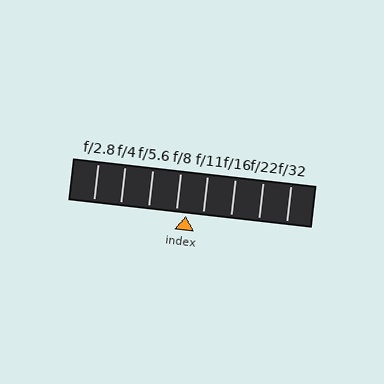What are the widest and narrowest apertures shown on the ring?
The widest aperture shown is f/2.8 and the narrowest is f/32.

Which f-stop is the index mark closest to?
The index mark is closest to f/8.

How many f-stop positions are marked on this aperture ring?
There are 8 f-stop positions marked.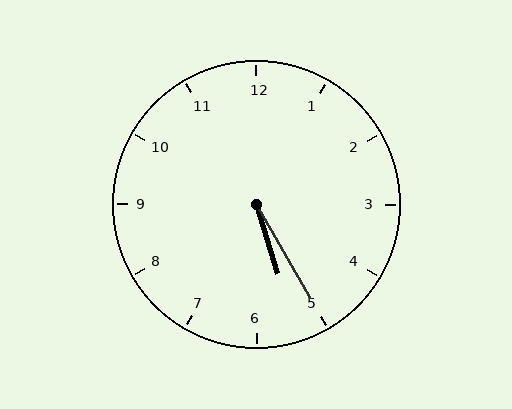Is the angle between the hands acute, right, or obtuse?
It is acute.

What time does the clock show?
5:25.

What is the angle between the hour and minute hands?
Approximately 12 degrees.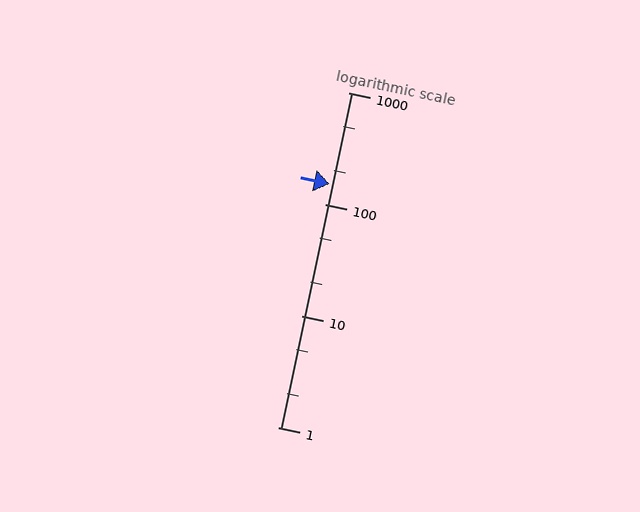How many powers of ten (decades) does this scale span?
The scale spans 3 decades, from 1 to 1000.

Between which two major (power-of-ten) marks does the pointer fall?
The pointer is between 100 and 1000.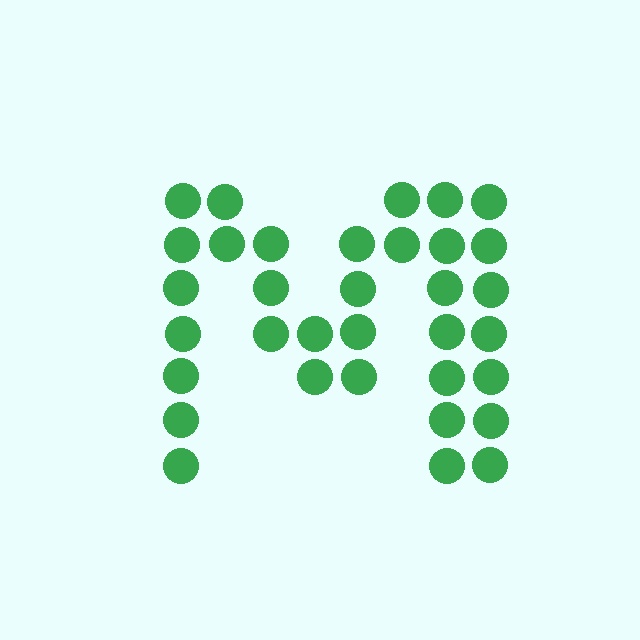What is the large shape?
The large shape is the letter M.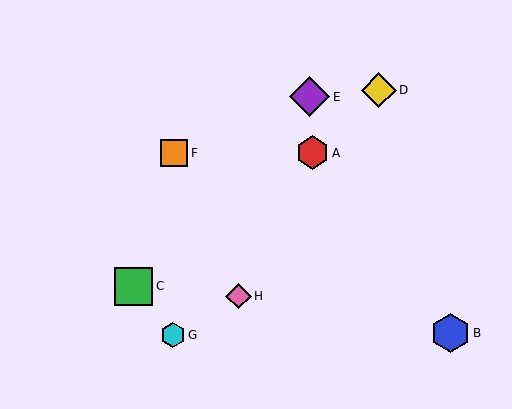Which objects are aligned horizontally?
Objects A, F are aligned horizontally.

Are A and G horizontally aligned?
No, A is at y≈153 and G is at y≈335.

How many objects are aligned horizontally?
2 objects (A, F) are aligned horizontally.